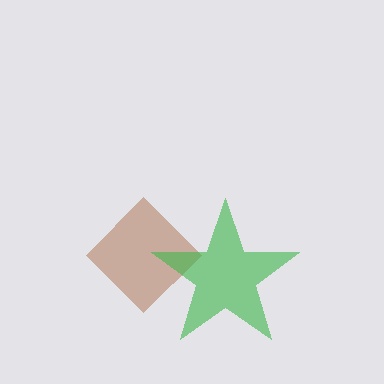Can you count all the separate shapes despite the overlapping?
Yes, there are 2 separate shapes.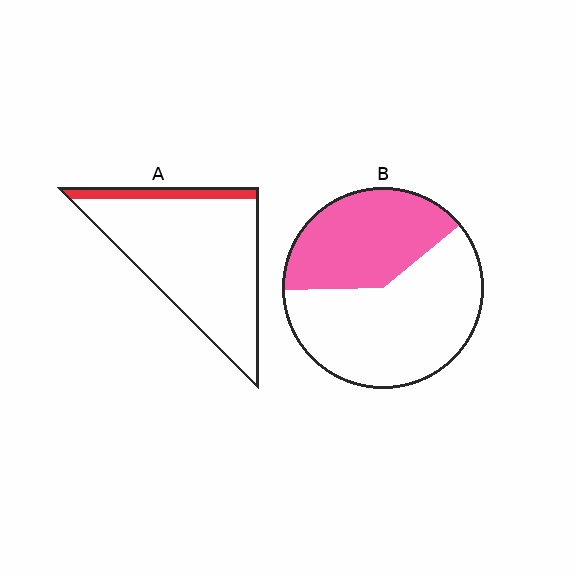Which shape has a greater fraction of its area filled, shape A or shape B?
Shape B.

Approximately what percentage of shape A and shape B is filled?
A is approximately 10% and B is approximately 40%.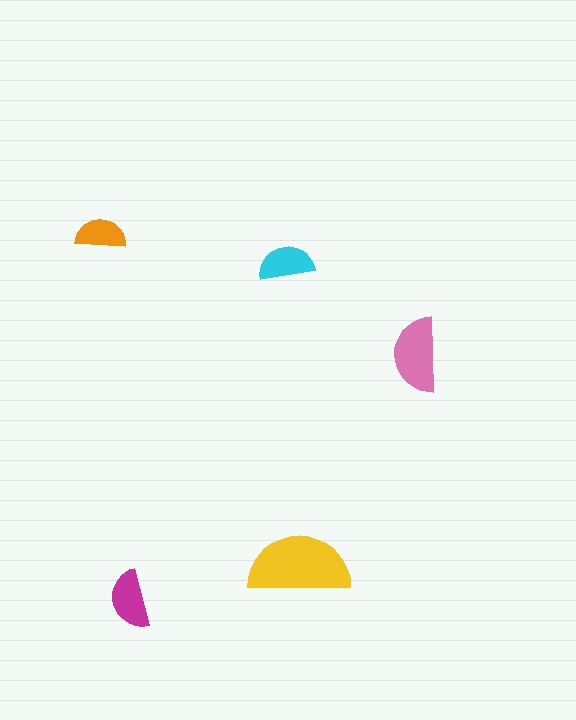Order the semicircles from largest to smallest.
the yellow one, the pink one, the magenta one, the cyan one, the orange one.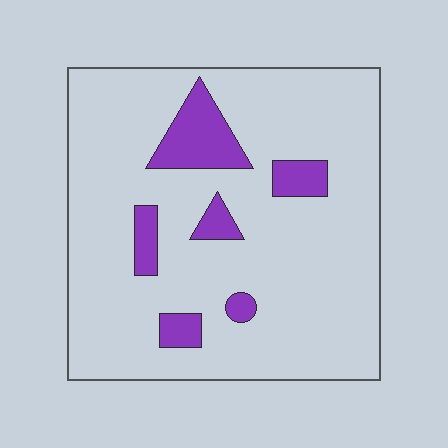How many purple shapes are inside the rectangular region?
6.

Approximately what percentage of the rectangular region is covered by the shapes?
Approximately 15%.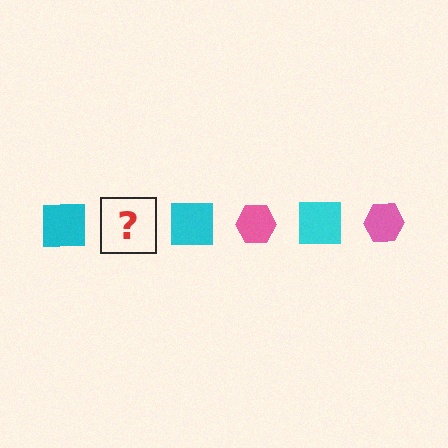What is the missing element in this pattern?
The missing element is a pink hexagon.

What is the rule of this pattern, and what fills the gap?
The rule is that the pattern alternates between cyan square and pink hexagon. The gap should be filled with a pink hexagon.